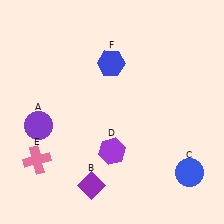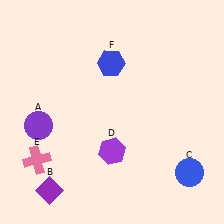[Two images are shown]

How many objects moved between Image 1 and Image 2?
1 object moved between the two images.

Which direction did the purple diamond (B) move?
The purple diamond (B) moved left.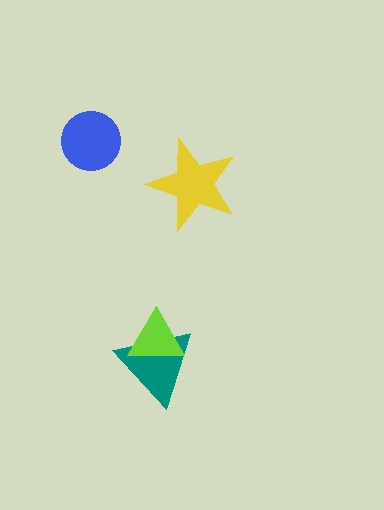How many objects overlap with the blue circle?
0 objects overlap with the blue circle.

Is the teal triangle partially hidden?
Yes, it is partially covered by another shape.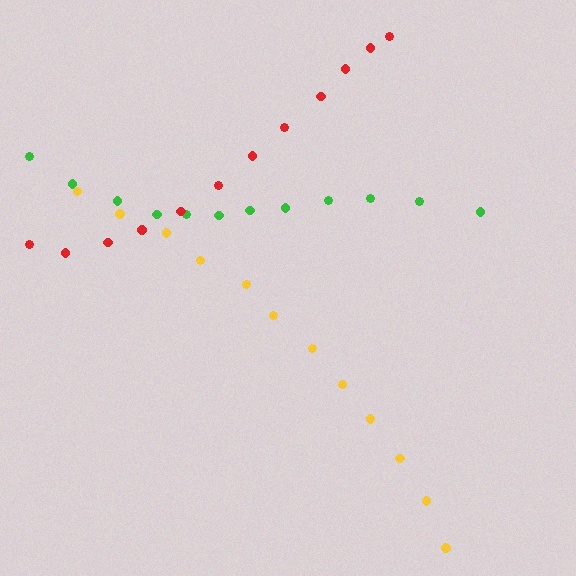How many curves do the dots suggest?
There are 3 distinct paths.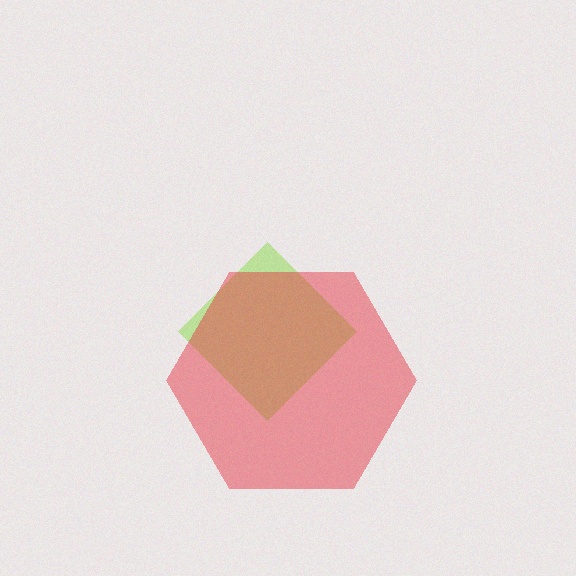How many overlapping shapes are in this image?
There are 2 overlapping shapes in the image.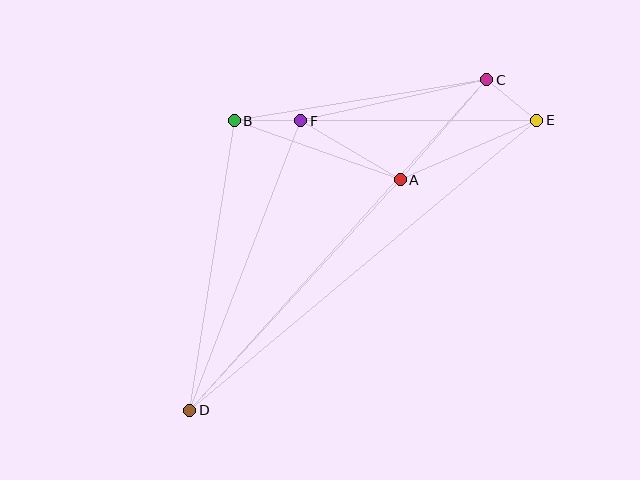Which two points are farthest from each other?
Points D and E are farthest from each other.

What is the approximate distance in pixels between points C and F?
The distance between C and F is approximately 191 pixels.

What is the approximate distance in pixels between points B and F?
The distance between B and F is approximately 67 pixels.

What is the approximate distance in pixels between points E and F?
The distance between E and F is approximately 236 pixels.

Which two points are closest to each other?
Points C and E are closest to each other.